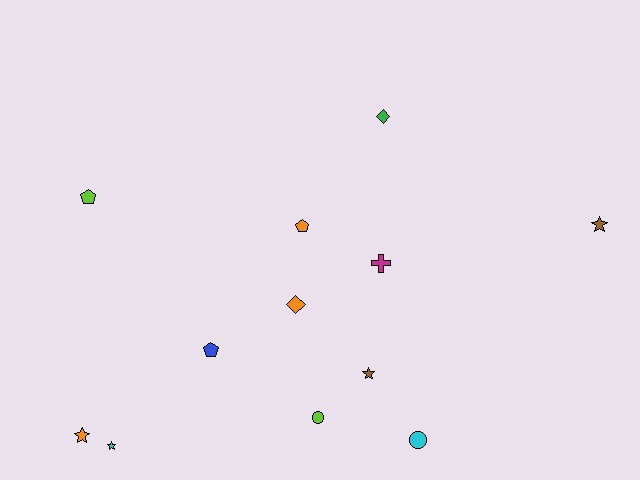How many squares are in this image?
There are no squares.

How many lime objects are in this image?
There are 2 lime objects.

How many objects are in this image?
There are 12 objects.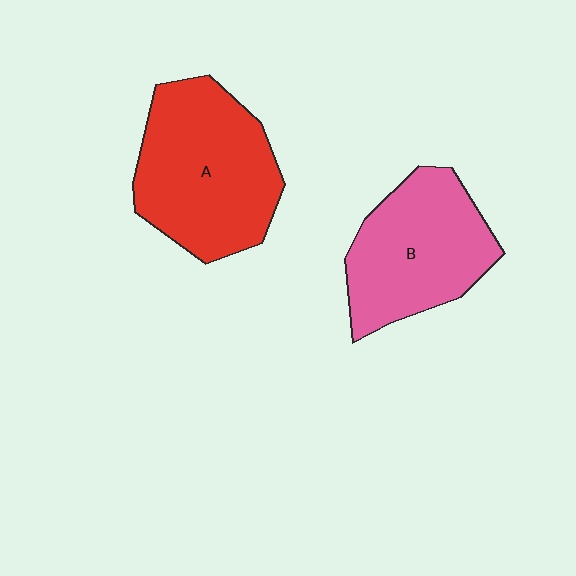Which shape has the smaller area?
Shape B (pink).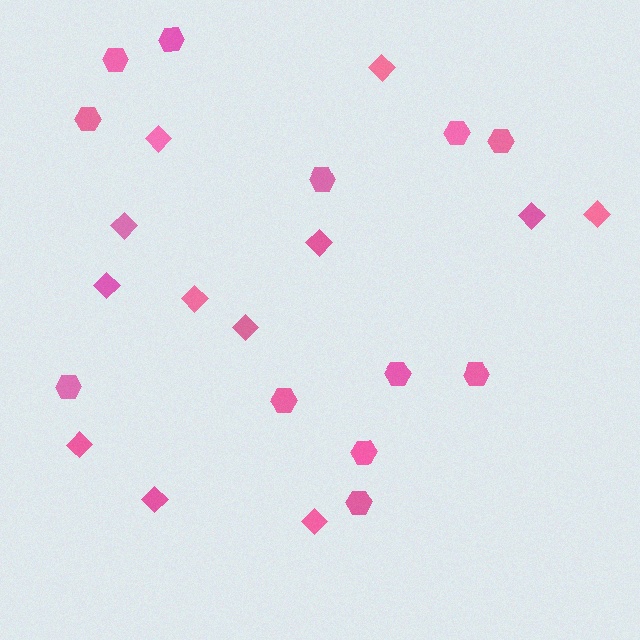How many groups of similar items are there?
There are 2 groups: one group of diamonds (12) and one group of hexagons (12).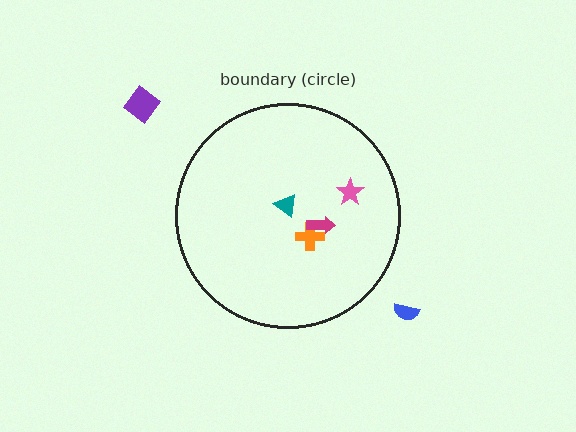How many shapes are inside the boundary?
4 inside, 2 outside.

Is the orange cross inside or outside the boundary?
Inside.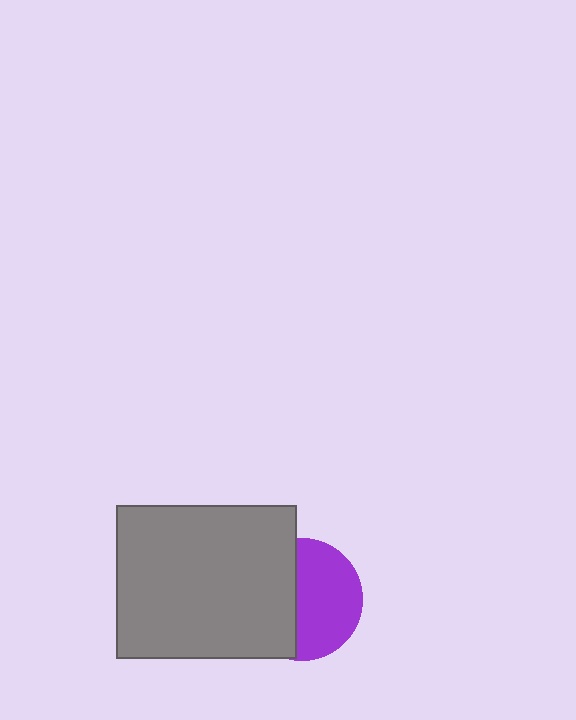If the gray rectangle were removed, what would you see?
You would see the complete purple circle.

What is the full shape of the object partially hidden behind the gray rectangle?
The partially hidden object is a purple circle.